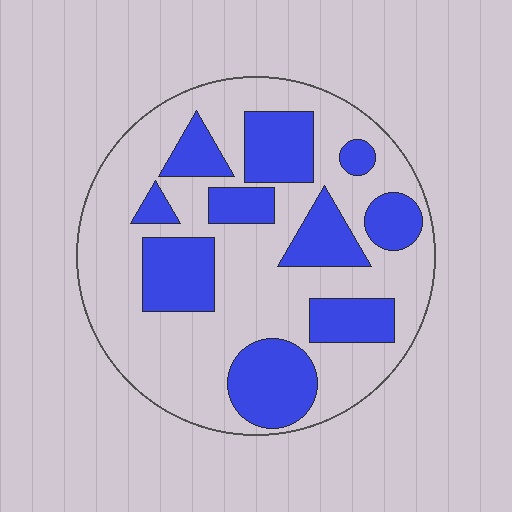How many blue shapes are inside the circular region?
10.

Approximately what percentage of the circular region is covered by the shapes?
Approximately 35%.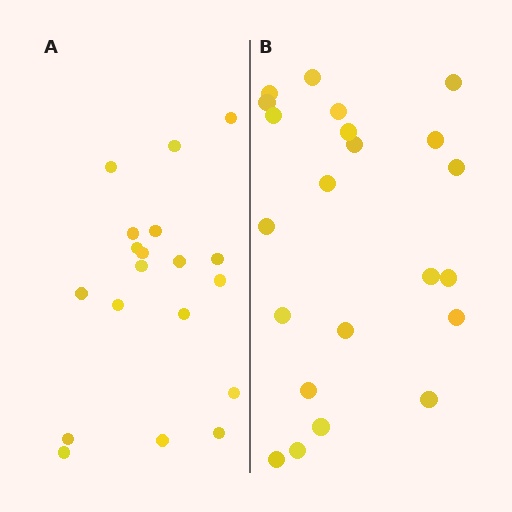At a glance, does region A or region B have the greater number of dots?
Region B (the right region) has more dots.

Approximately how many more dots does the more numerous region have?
Region B has just a few more — roughly 2 or 3 more dots than region A.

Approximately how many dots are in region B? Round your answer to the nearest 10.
About 20 dots. (The exact count is 22, which rounds to 20.)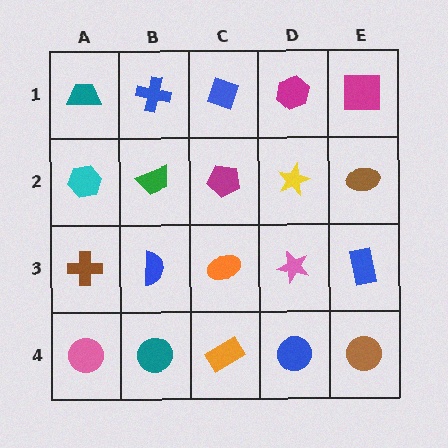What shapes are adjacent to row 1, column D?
A yellow star (row 2, column D), a blue diamond (row 1, column C), a magenta square (row 1, column E).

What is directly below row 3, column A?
A pink circle.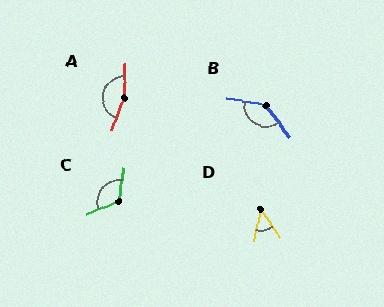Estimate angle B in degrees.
Approximately 138 degrees.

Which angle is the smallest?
D, at approximately 46 degrees.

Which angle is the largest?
A, at approximately 161 degrees.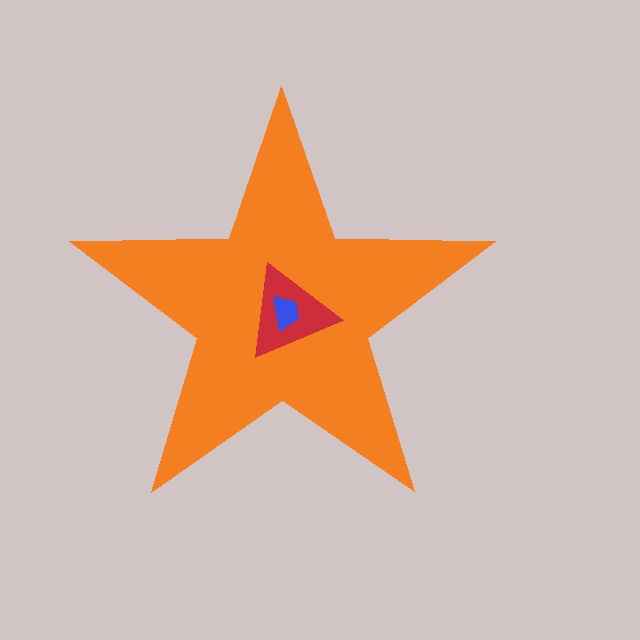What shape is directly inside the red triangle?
The blue trapezoid.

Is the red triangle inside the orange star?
Yes.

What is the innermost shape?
The blue trapezoid.